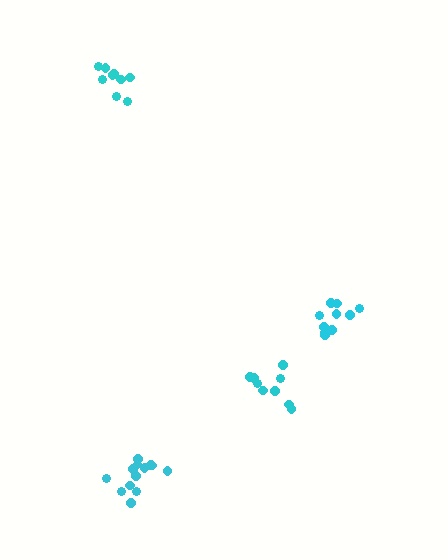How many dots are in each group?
Group 1: 10 dots, Group 2: 10 dots, Group 3: 13 dots, Group 4: 9 dots (42 total).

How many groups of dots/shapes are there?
There are 4 groups.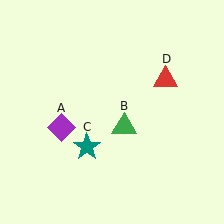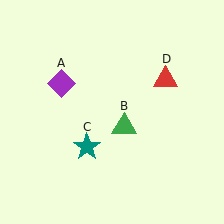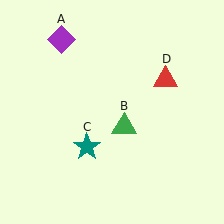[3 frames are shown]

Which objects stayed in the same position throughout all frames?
Green triangle (object B) and teal star (object C) and red triangle (object D) remained stationary.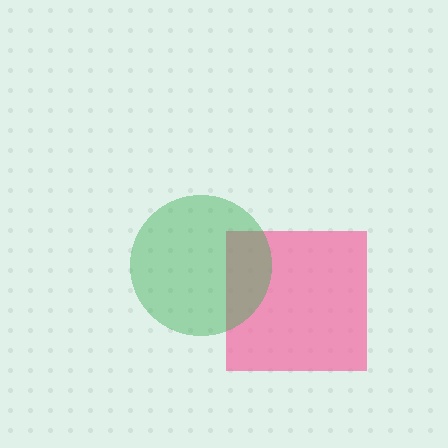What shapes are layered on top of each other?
The layered shapes are: a pink square, a green circle.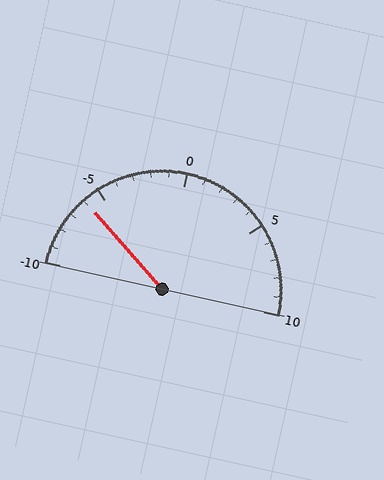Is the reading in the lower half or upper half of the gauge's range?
The reading is in the lower half of the range (-10 to 10).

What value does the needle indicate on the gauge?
The needle indicates approximately -6.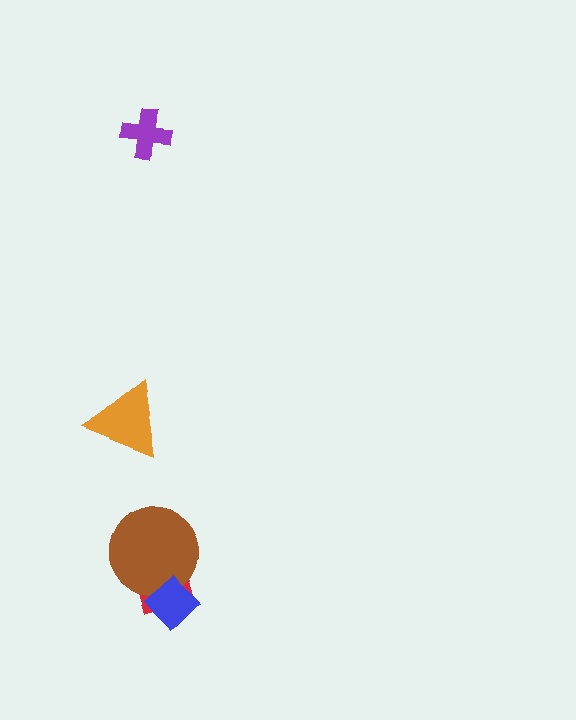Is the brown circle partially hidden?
Yes, it is partially covered by another shape.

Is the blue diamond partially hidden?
No, no other shape covers it.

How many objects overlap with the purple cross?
0 objects overlap with the purple cross.